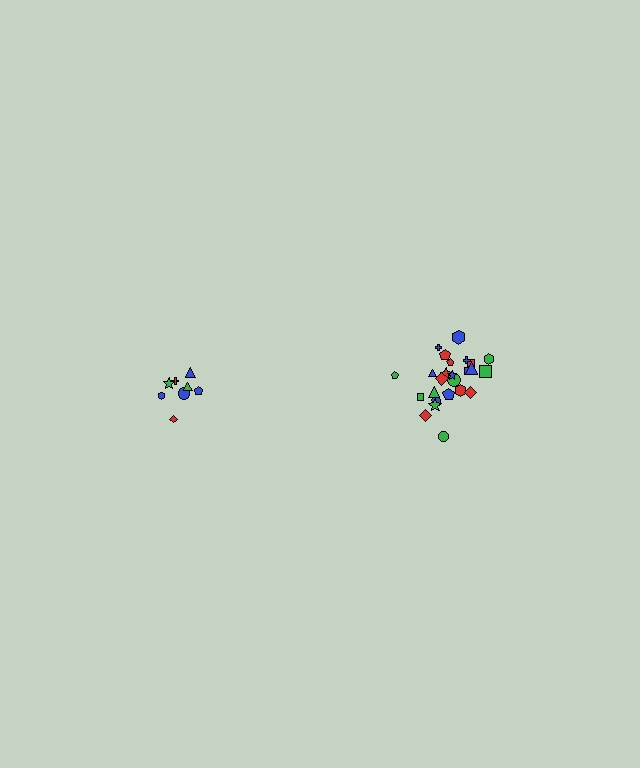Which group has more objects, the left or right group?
The right group.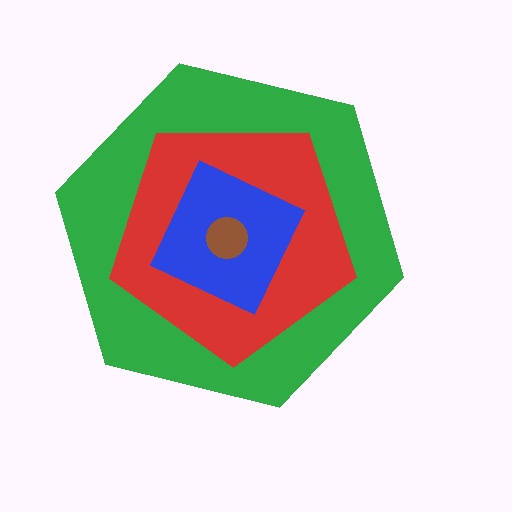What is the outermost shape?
The green hexagon.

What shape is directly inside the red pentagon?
The blue diamond.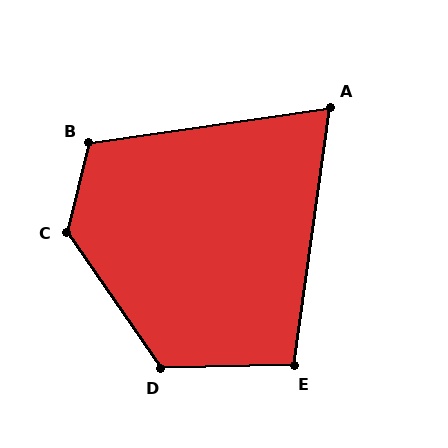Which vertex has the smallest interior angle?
A, at approximately 74 degrees.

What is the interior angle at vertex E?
Approximately 99 degrees (obtuse).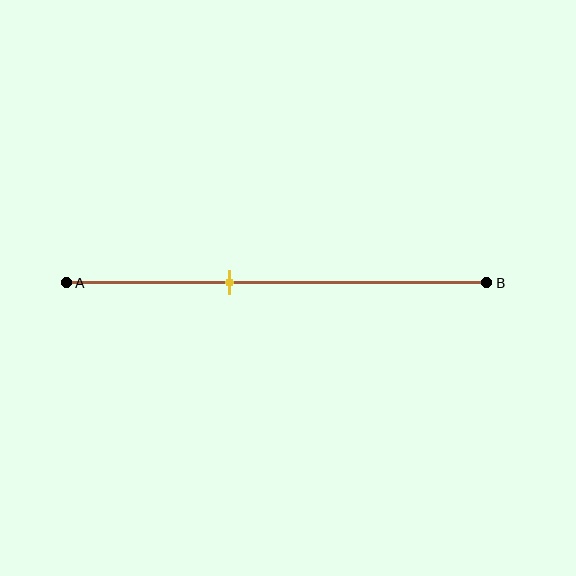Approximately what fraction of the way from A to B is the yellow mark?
The yellow mark is approximately 40% of the way from A to B.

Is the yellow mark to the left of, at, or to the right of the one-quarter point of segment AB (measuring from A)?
The yellow mark is to the right of the one-quarter point of segment AB.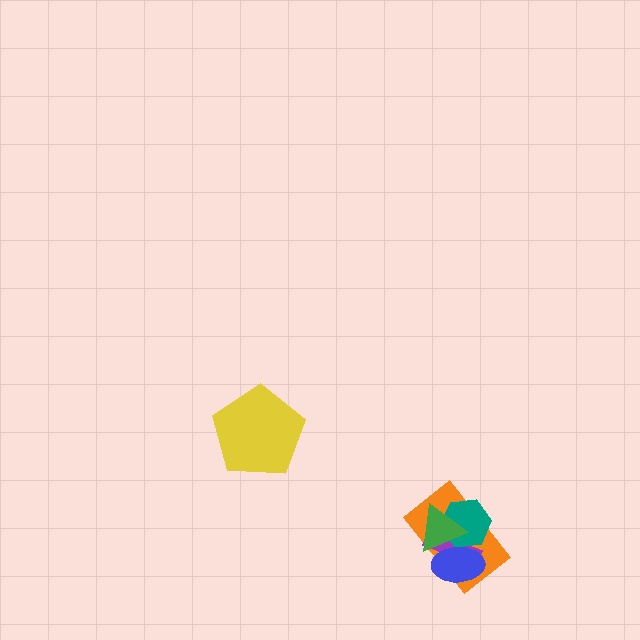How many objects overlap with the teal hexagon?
4 objects overlap with the teal hexagon.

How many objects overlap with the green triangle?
4 objects overlap with the green triangle.